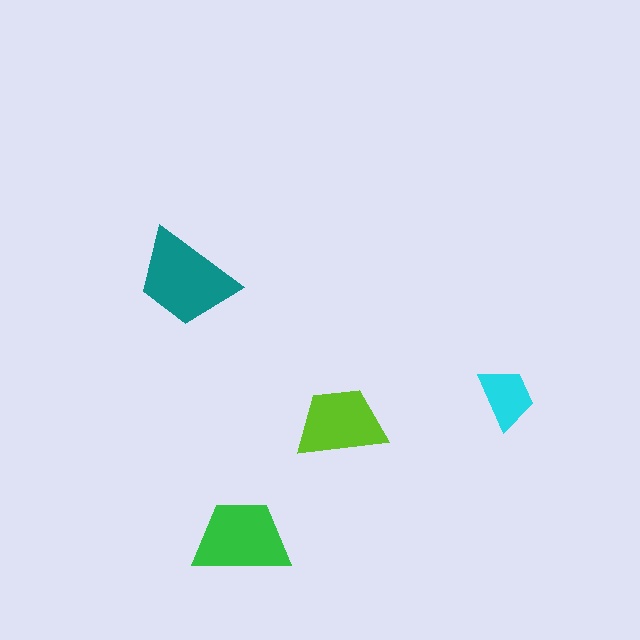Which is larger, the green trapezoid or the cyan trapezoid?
The green one.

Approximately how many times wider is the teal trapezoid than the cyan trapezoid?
About 1.5 times wider.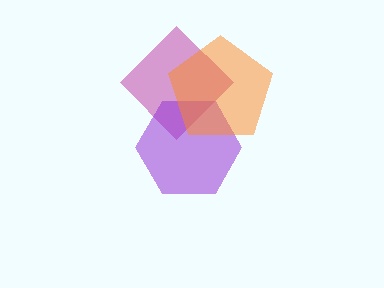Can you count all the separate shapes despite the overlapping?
Yes, there are 3 separate shapes.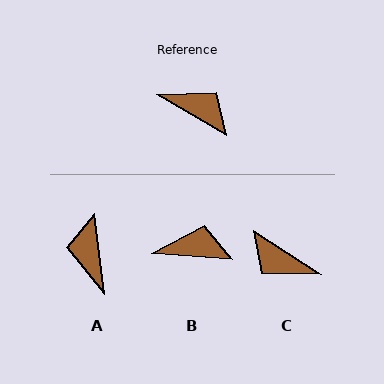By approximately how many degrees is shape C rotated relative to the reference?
Approximately 178 degrees counter-clockwise.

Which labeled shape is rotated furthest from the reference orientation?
C, about 178 degrees away.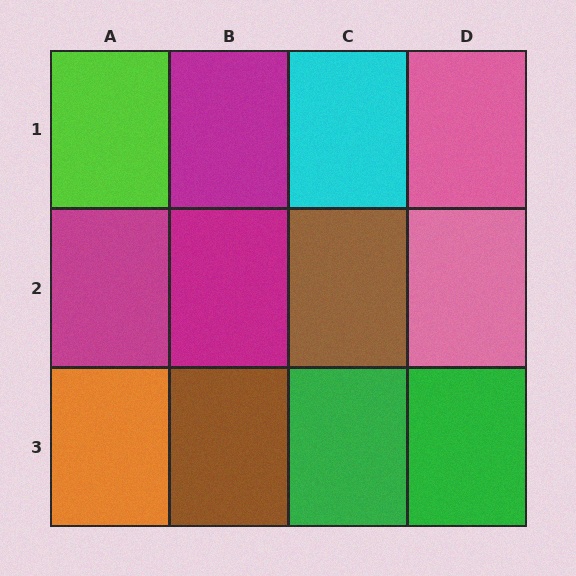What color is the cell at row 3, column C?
Green.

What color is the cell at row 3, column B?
Brown.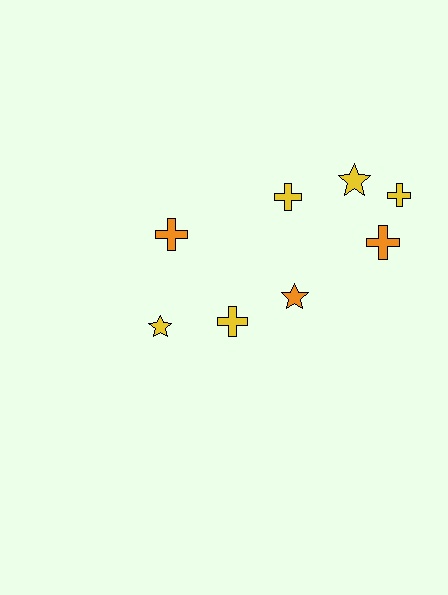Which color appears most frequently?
Yellow, with 5 objects.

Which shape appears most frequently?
Cross, with 5 objects.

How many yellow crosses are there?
There are 3 yellow crosses.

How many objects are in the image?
There are 8 objects.